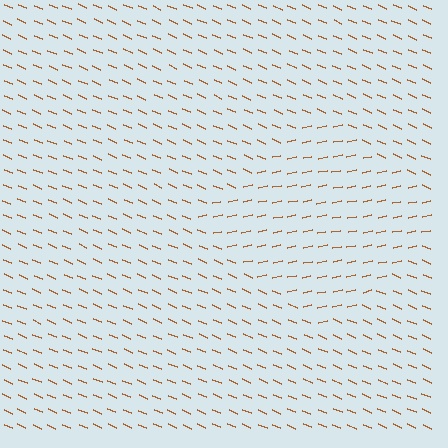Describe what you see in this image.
The image is filled with small brown line segments. A diamond region in the image has lines oriented differently from the surrounding lines, creating a visible texture boundary.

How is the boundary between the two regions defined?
The boundary is defined purely by a change in line orientation (approximately 34 degrees difference). All lines are the same color and thickness.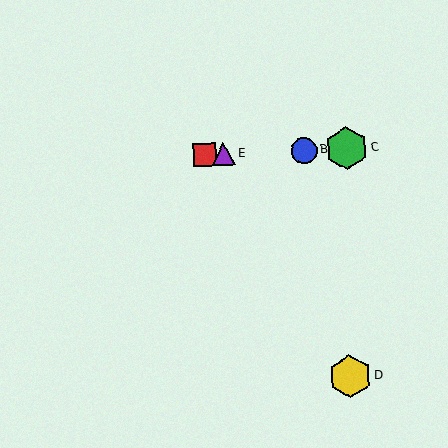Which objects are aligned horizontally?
Objects A, B, C, E are aligned horizontally.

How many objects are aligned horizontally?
4 objects (A, B, C, E) are aligned horizontally.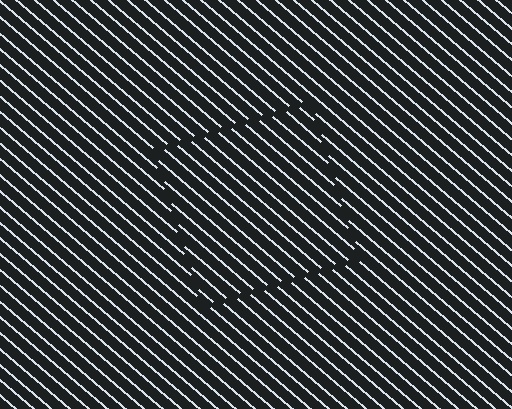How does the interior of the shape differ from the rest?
The interior of the shape contains the same grating, shifted by half a period — the contour is defined by the phase discontinuity where line-ends from the inner and outer gratings abut.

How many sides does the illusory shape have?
4 sides — the line-ends trace a square.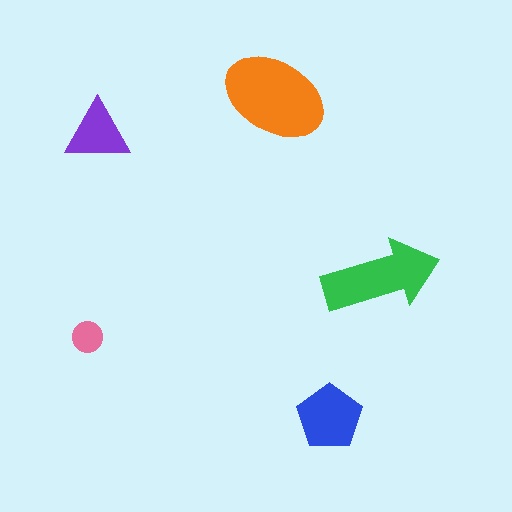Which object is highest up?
The orange ellipse is topmost.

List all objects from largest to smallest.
The orange ellipse, the green arrow, the blue pentagon, the purple triangle, the pink circle.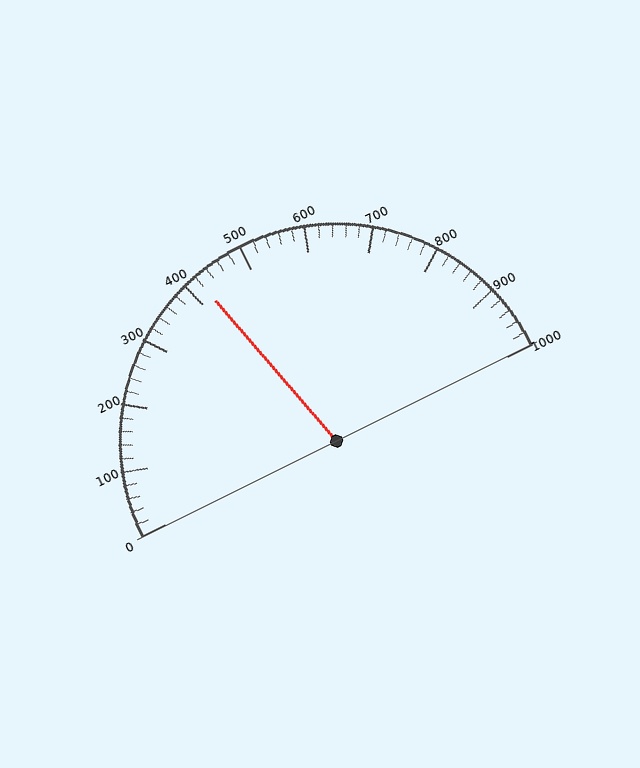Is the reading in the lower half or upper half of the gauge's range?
The reading is in the lower half of the range (0 to 1000).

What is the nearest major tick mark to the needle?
The nearest major tick mark is 400.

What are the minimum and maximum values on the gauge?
The gauge ranges from 0 to 1000.